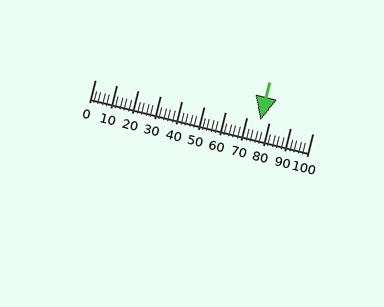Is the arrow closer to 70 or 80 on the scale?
The arrow is closer to 80.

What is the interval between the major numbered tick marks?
The major tick marks are spaced 10 units apart.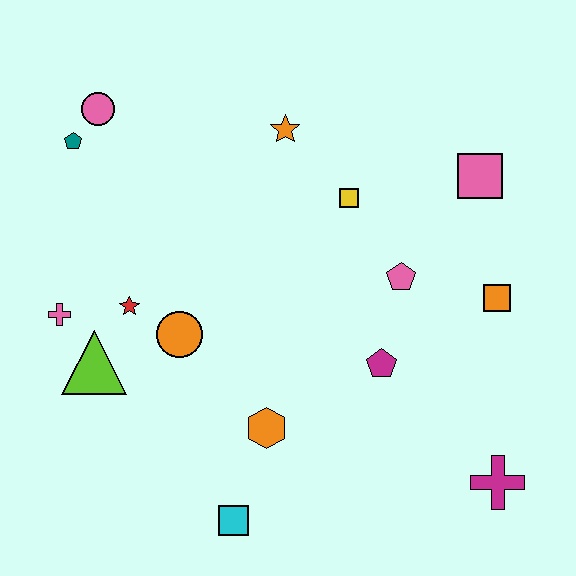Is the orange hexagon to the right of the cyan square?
Yes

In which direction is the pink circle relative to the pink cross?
The pink circle is above the pink cross.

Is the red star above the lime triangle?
Yes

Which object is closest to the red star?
The orange circle is closest to the red star.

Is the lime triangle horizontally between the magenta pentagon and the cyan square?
No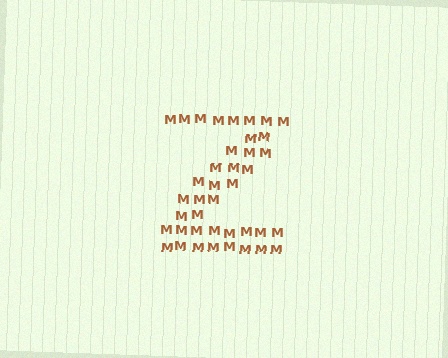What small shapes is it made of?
It is made of small letter M's.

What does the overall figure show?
The overall figure shows the letter Z.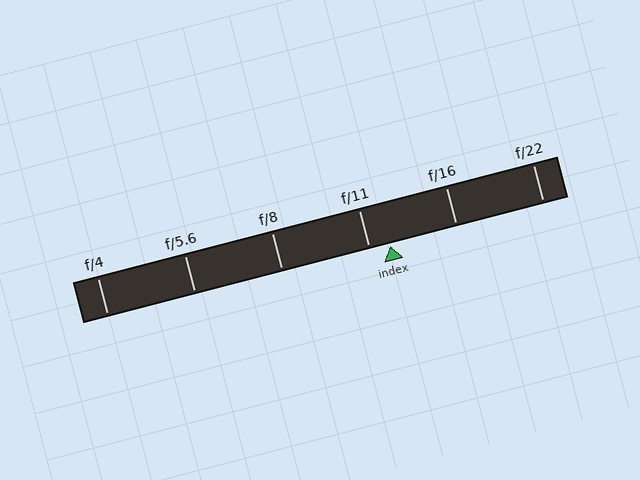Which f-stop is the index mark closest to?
The index mark is closest to f/11.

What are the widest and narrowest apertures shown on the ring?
The widest aperture shown is f/4 and the narrowest is f/22.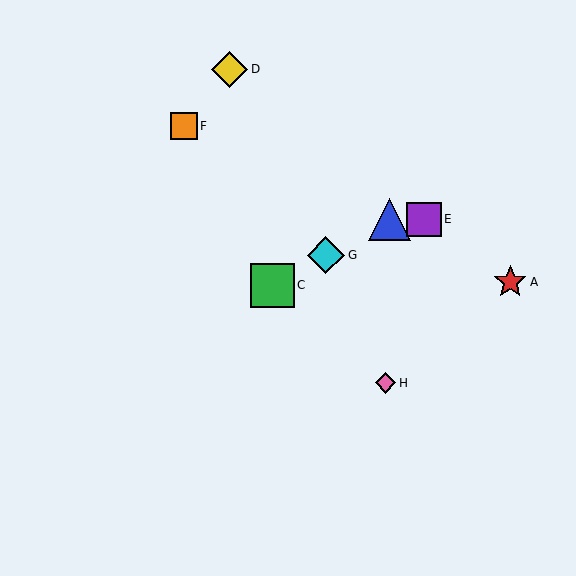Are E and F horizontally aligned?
No, E is at y≈219 and F is at y≈126.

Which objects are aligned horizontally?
Objects B, E are aligned horizontally.